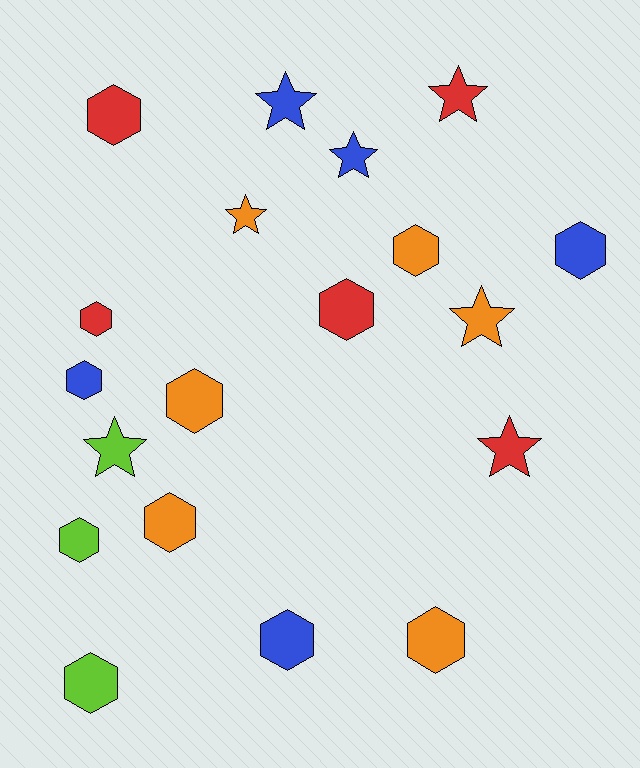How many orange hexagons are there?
There are 4 orange hexagons.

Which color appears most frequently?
Orange, with 6 objects.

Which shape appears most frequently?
Hexagon, with 12 objects.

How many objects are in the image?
There are 19 objects.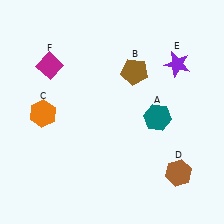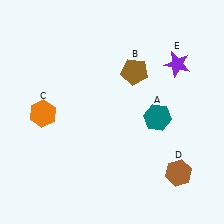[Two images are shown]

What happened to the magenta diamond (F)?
The magenta diamond (F) was removed in Image 2. It was in the top-left area of Image 1.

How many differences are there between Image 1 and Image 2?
There is 1 difference between the two images.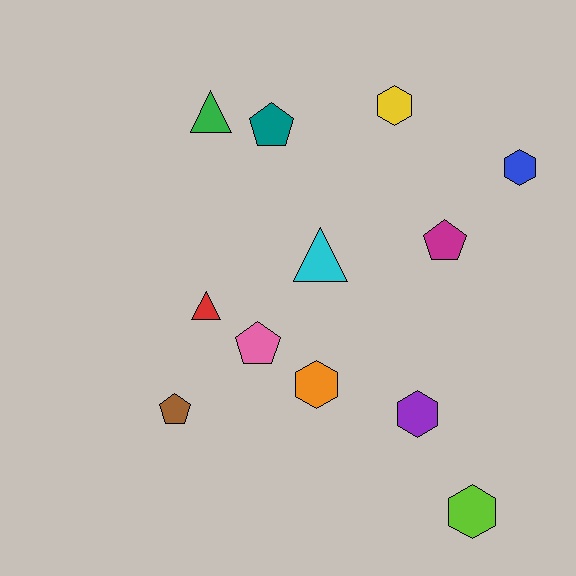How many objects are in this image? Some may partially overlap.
There are 12 objects.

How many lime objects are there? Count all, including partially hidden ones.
There is 1 lime object.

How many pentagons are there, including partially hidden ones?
There are 4 pentagons.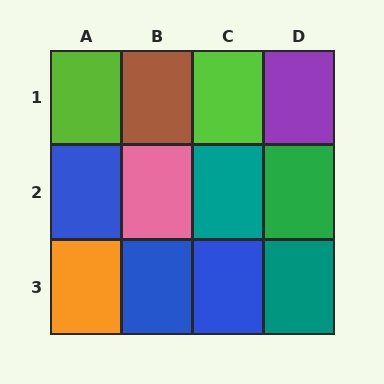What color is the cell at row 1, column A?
Lime.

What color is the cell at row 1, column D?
Purple.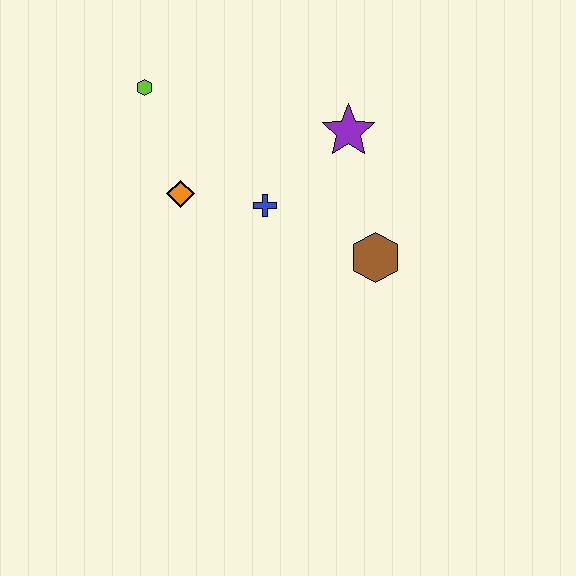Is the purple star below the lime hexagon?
Yes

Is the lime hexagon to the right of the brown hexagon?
No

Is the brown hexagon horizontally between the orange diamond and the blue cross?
No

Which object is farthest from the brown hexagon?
The lime hexagon is farthest from the brown hexagon.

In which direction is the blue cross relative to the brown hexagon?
The blue cross is to the left of the brown hexagon.